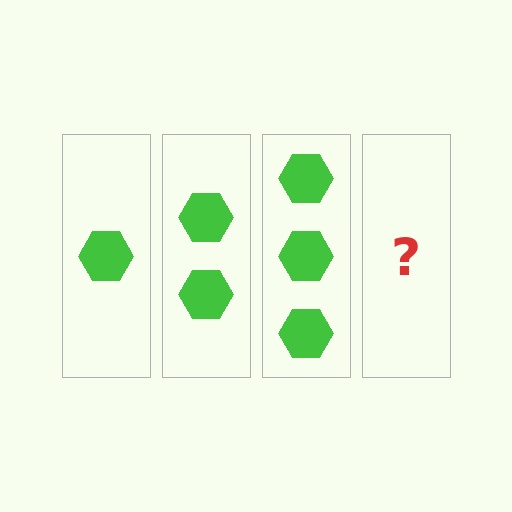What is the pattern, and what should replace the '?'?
The pattern is that each step adds one more hexagon. The '?' should be 4 hexagons.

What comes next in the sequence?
The next element should be 4 hexagons.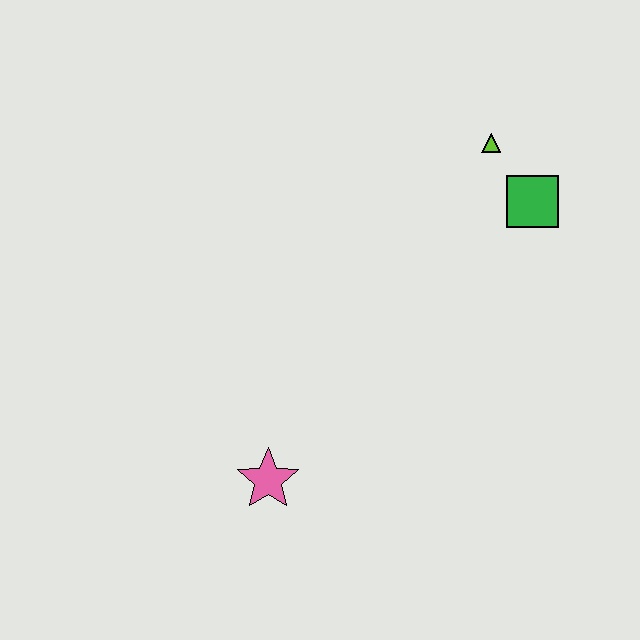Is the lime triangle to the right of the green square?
No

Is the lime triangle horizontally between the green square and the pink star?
Yes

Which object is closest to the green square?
The lime triangle is closest to the green square.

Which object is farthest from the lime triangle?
The pink star is farthest from the lime triangle.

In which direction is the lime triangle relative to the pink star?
The lime triangle is above the pink star.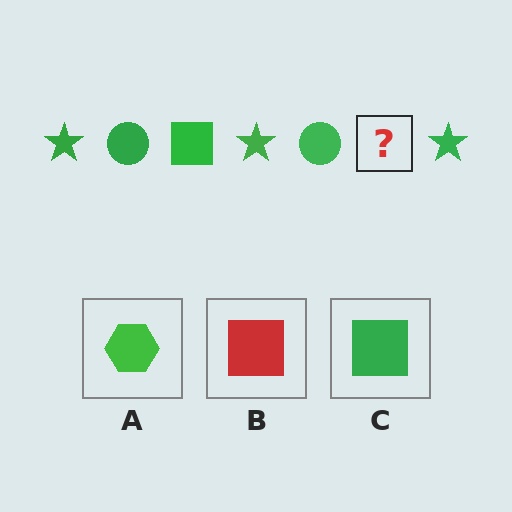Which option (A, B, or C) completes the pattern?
C.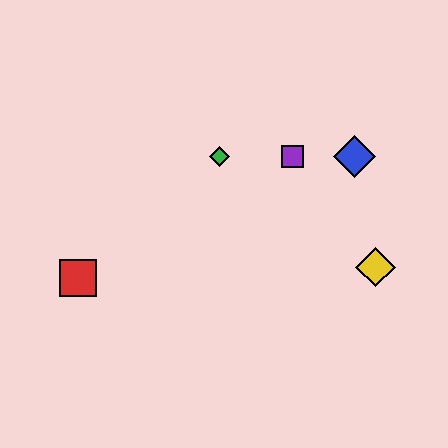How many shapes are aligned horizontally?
3 shapes (the blue diamond, the green diamond, the purple square) are aligned horizontally.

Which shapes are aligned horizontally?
The blue diamond, the green diamond, the purple square are aligned horizontally.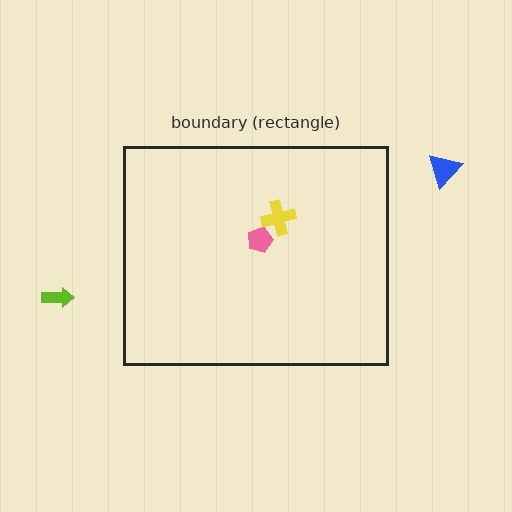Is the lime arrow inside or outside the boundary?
Outside.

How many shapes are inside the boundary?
2 inside, 2 outside.